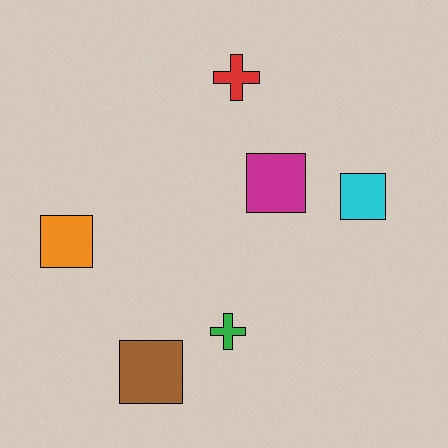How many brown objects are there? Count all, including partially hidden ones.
There is 1 brown object.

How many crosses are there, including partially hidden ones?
There are 2 crosses.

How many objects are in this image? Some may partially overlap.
There are 6 objects.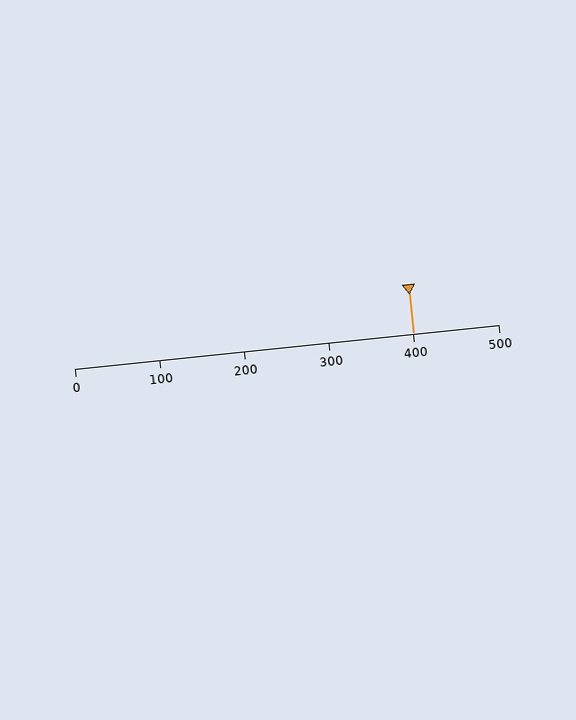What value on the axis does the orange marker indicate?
The marker indicates approximately 400.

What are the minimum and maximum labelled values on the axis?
The axis runs from 0 to 500.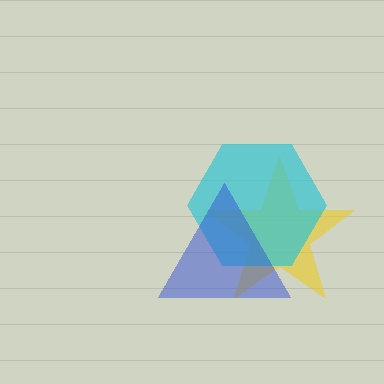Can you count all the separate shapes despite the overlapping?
Yes, there are 3 separate shapes.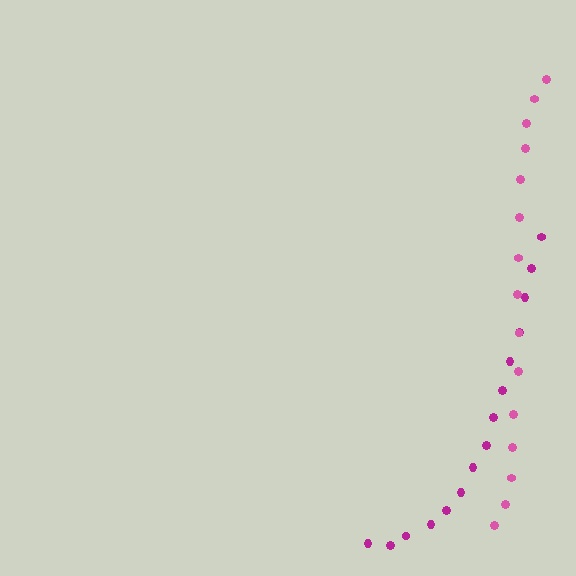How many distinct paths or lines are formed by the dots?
There are 2 distinct paths.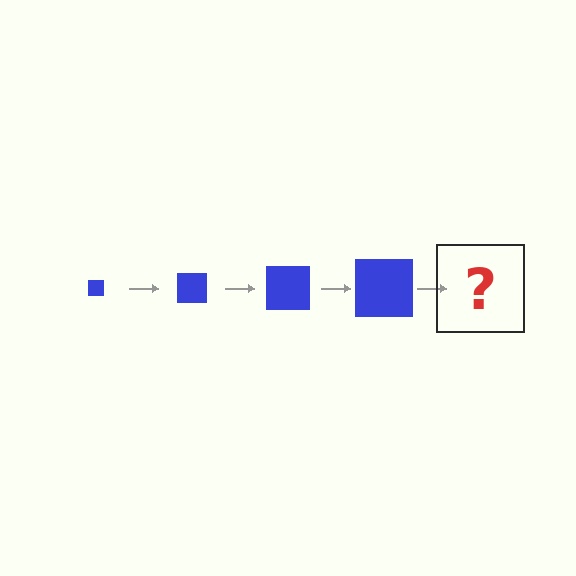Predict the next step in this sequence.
The next step is a blue square, larger than the previous one.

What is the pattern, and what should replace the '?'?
The pattern is that the square gets progressively larger each step. The '?' should be a blue square, larger than the previous one.